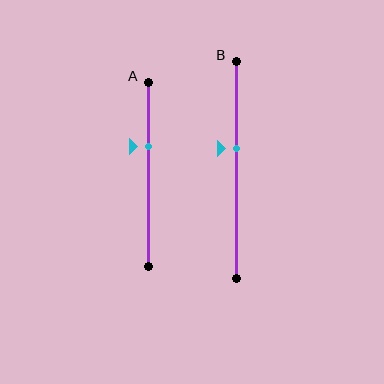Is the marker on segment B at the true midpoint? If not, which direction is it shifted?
No, the marker on segment B is shifted upward by about 10% of the segment length.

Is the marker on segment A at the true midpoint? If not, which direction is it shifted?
No, the marker on segment A is shifted upward by about 15% of the segment length.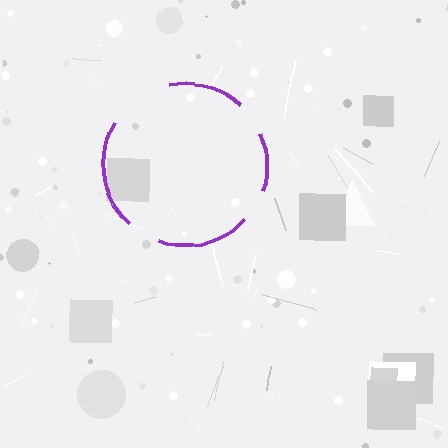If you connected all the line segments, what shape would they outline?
They would outline a circle.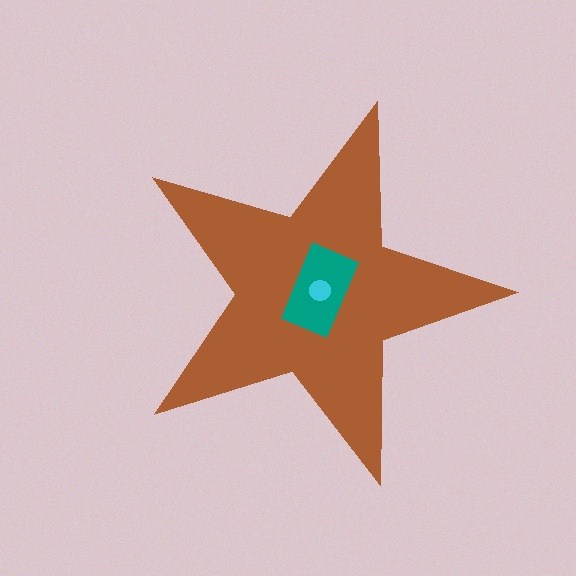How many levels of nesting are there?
3.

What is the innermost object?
The cyan circle.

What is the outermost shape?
The brown star.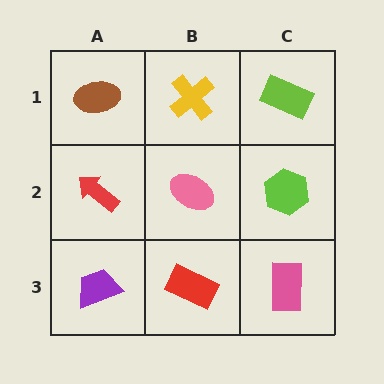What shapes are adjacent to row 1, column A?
A red arrow (row 2, column A), a yellow cross (row 1, column B).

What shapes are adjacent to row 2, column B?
A yellow cross (row 1, column B), a red rectangle (row 3, column B), a red arrow (row 2, column A), a lime hexagon (row 2, column C).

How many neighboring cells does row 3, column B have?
3.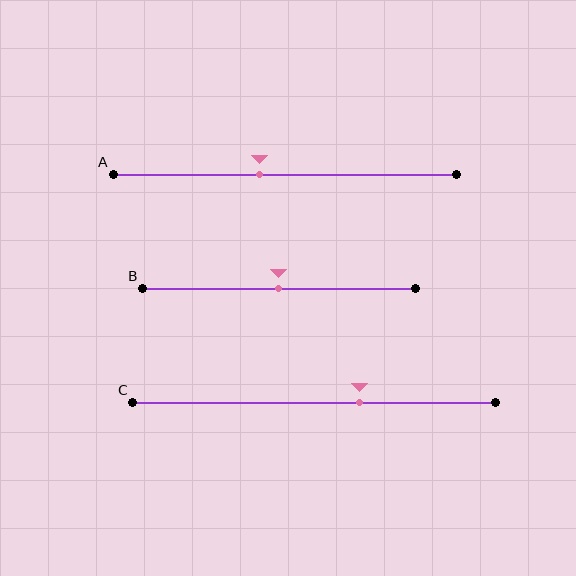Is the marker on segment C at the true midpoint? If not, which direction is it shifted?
No, the marker on segment C is shifted to the right by about 13% of the segment length.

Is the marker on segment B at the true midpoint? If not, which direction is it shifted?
Yes, the marker on segment B is at the true midpoint.